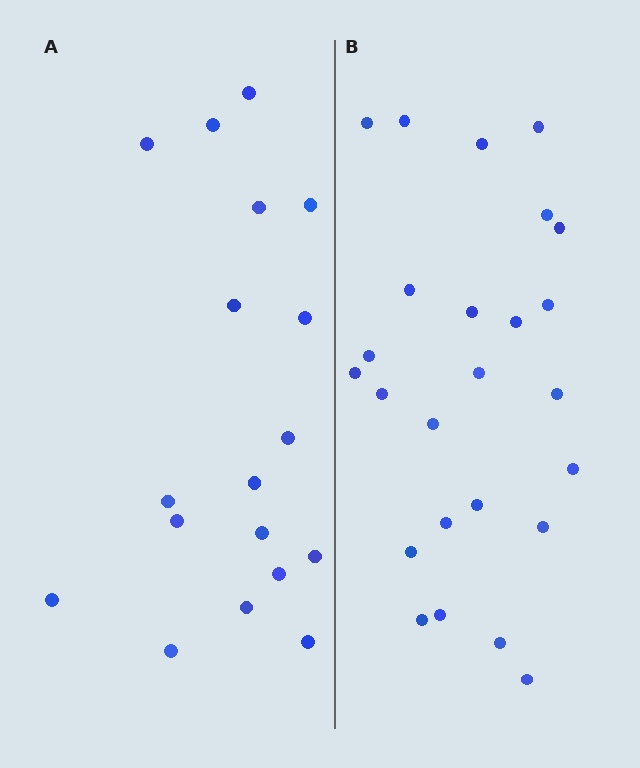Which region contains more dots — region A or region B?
Region B (the right region) has more dots.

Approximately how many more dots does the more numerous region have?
Region B has roughly 8 or so more dots than region A.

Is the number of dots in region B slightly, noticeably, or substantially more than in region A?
Region B has noticeably more, but not dramatically so. The ratio is roughly 1.4 to 1.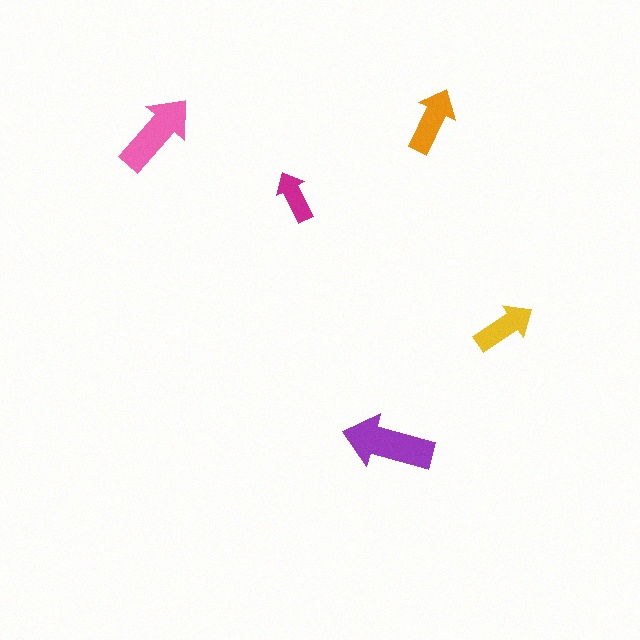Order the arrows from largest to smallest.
the purple one, the pink one, the orange one, the yellow one, the magenta one.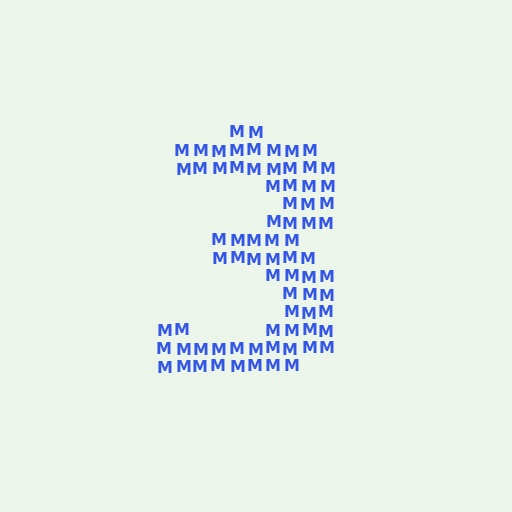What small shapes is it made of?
It is made of small letter M's.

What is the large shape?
The large shape is the digit 3.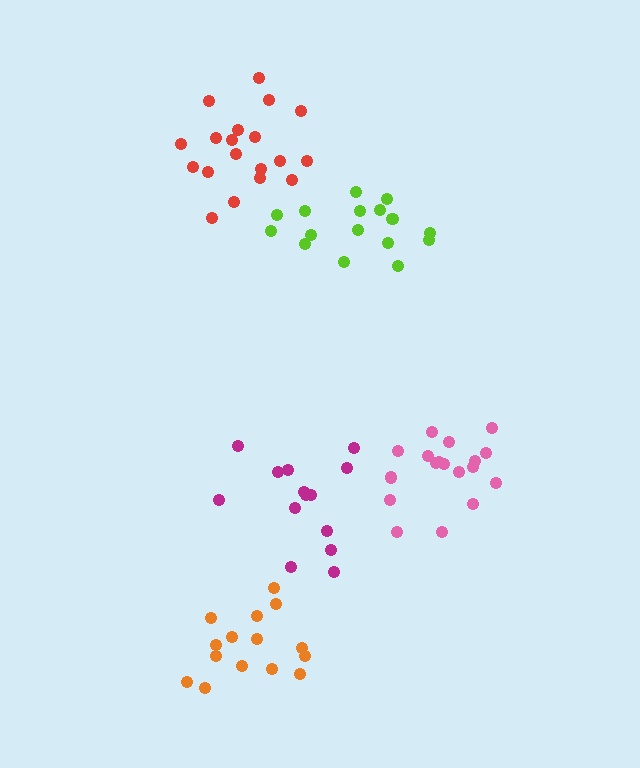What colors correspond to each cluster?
The clusters are colored: lime, magenta, pink, orange, red.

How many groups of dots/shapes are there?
There are 5 groups.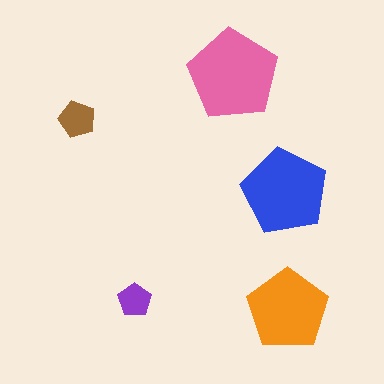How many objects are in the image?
There are 5 objects in the image.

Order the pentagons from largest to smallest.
the pink one, the blue one, the orange one, the brown one, the purple one.